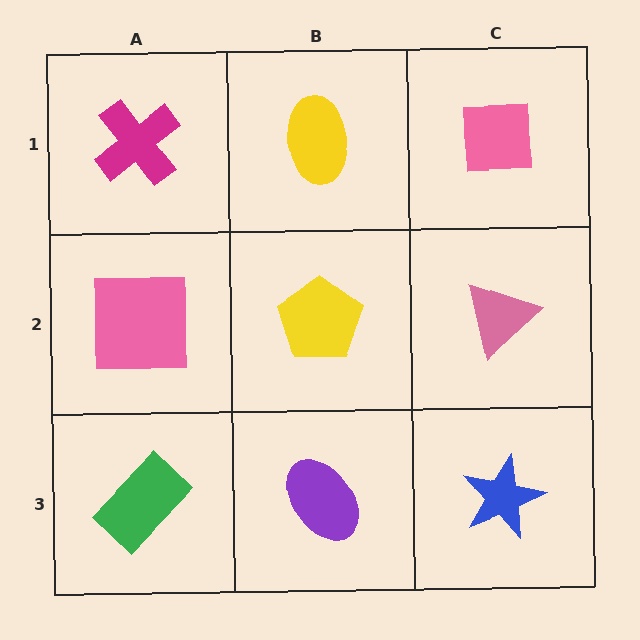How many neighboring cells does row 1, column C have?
2.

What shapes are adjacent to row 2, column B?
A yellow ellipse (row 1, column B), a purple ellipse (row 3, column B), a pink square (row 2, column A), a pink triangle (row 2, column C).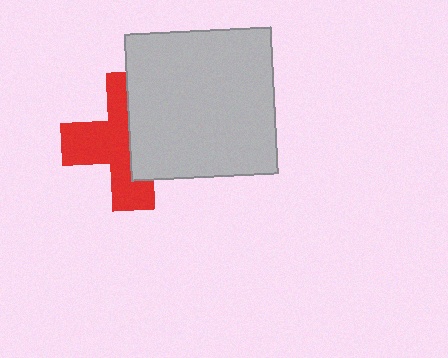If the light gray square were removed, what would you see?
You would see the complete red cross.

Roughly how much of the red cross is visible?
About half of it is visible (roughly 54%).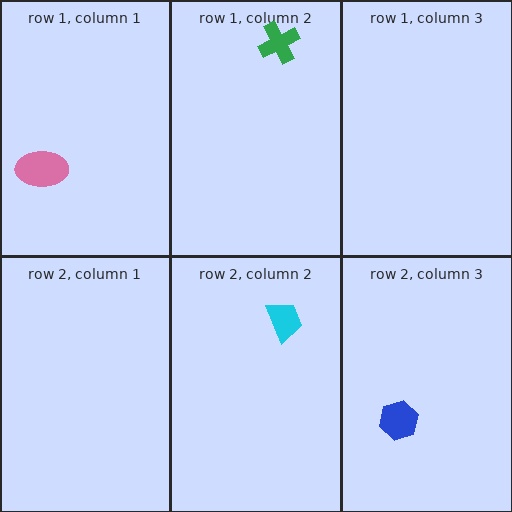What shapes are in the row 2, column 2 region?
The cyan trapezoid.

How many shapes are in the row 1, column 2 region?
1.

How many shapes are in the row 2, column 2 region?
1.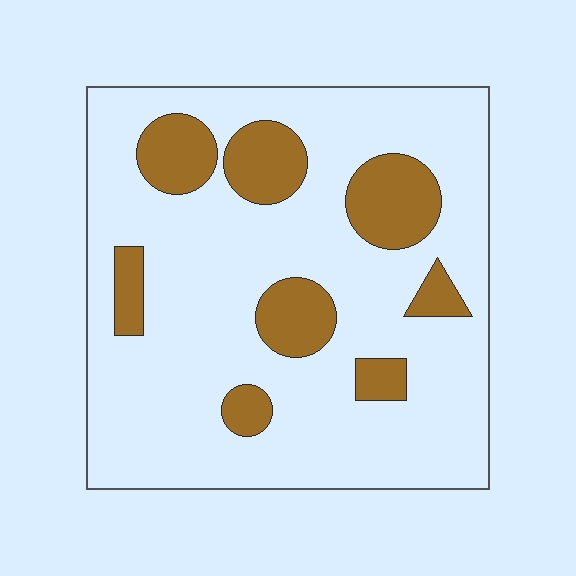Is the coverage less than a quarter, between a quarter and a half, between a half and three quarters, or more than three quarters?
Less than a quarter.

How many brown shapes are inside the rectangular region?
8.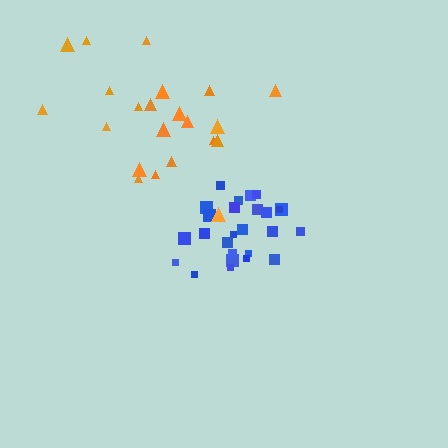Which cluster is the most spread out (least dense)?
Orange.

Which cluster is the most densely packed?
Blue.